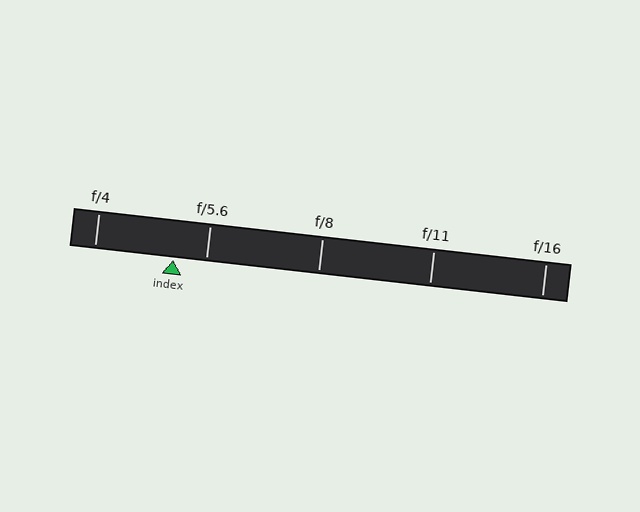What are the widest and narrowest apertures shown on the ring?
The widest aperture shown is f/4 and the narrowest is f/16.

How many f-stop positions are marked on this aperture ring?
There are 5 f-stop positions marked.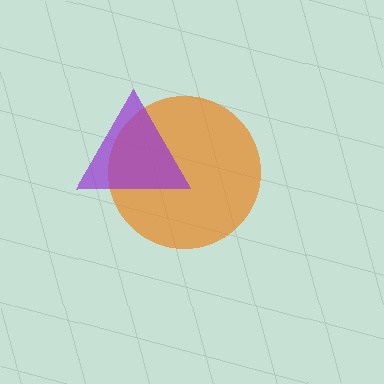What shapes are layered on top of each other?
The layered shapes are: an orange circle, a purple triangle.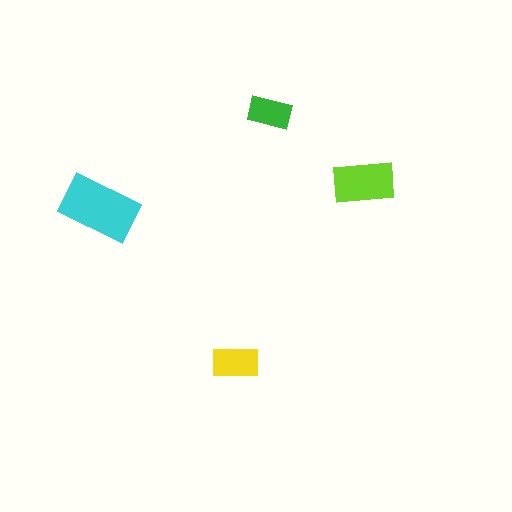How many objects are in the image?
There are 4 objects in the image.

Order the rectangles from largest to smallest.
the cyan one, the lime one, the yellow one, the green one.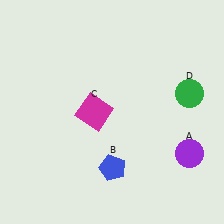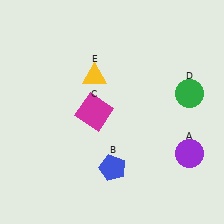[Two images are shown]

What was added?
A yellow triangle (E) was added in Image 2.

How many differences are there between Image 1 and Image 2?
There is 1 difference between the two images.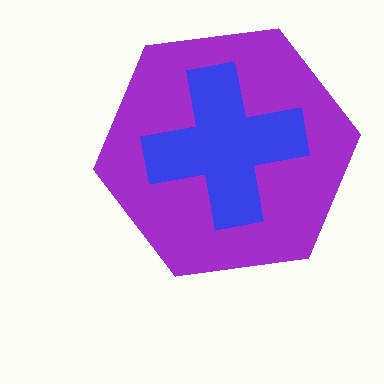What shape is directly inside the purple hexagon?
The blue cross.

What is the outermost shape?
The purple hexagon.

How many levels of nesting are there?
2.